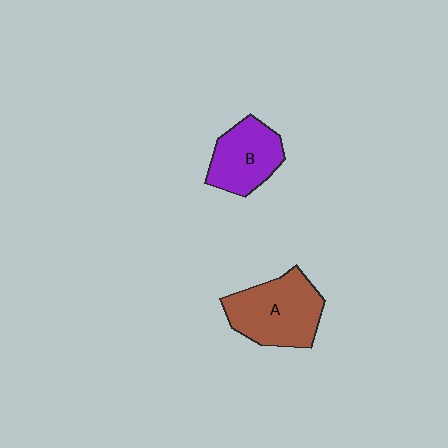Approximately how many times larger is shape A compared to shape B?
Approximately 1.3 times.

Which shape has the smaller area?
Shape B (purple).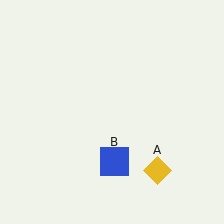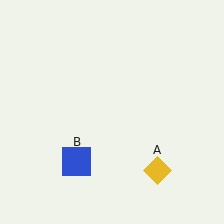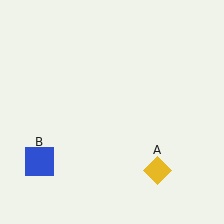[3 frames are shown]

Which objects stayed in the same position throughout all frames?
Yellow diamond (object A) remained stationary.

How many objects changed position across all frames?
1 object changed position: blue square (object B).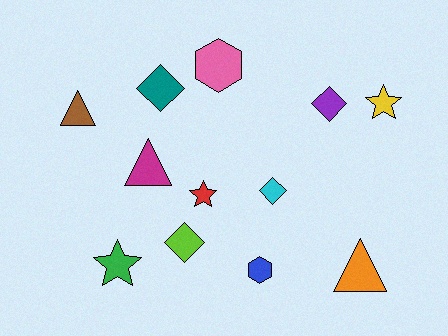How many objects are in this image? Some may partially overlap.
There are 12 objects.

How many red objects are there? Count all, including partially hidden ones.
There is 1 red object.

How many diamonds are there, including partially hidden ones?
There are 4 diamonds.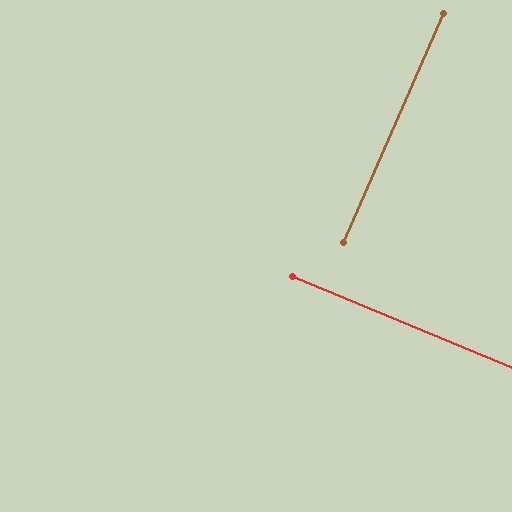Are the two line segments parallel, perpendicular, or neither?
Perpendicular — they meet at approximately 89°.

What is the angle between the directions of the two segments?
Approximately 89 degrees.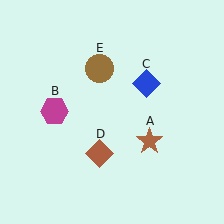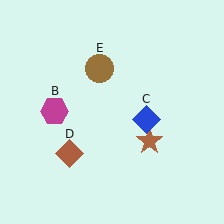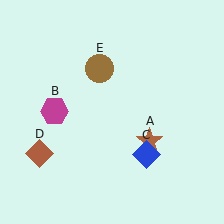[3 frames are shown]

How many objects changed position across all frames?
2 objects changed position: blue diamond (object C), brown diamond (object D).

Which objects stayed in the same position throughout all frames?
Brown star (object A) and magenta hexagon (object B) and brown circle (object E) remained stationary.